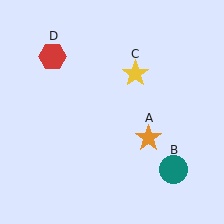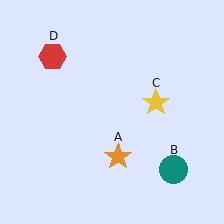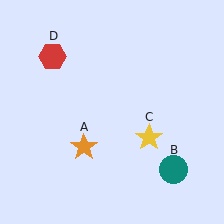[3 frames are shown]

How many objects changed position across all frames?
2 objects changed position: orange star (object A), yellow star (object C).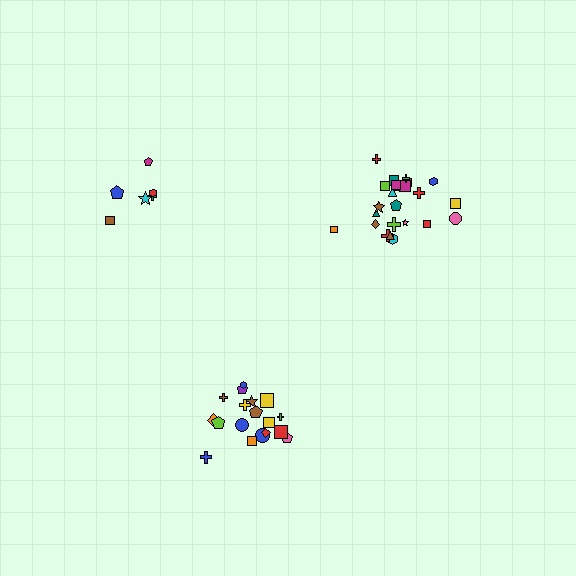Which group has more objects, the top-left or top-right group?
The top-right group.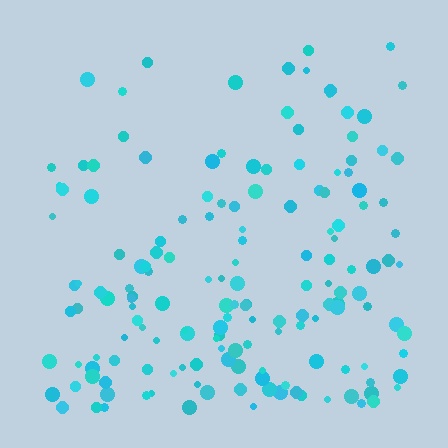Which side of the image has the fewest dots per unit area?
The top.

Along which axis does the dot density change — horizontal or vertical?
Vertical.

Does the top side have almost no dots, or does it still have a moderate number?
Still a moderate number, just noticeably fewer than the bottom.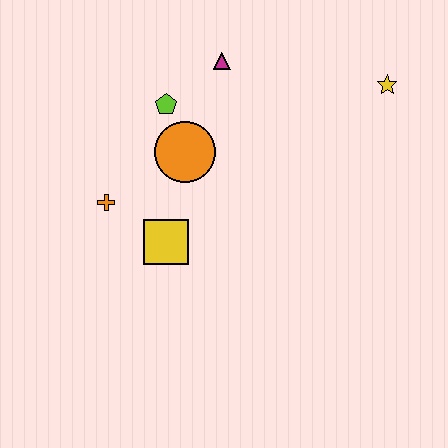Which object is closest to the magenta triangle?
The lime pentagon is closest to the magenta triangle.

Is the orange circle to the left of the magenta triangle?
Yes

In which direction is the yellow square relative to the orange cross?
The yellow square is to the right of the orange cross.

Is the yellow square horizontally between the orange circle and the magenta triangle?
No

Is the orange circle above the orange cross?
Yes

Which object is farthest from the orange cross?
The yellow star is farthest from the orange cross.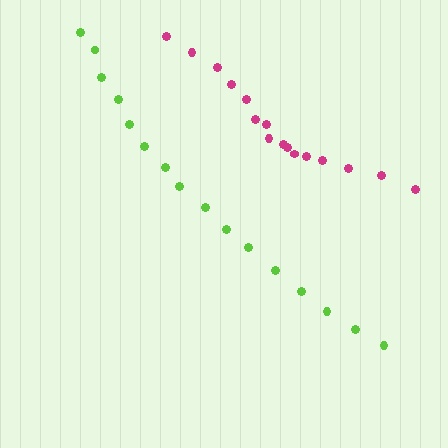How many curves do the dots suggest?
There are 2 distinct paths.